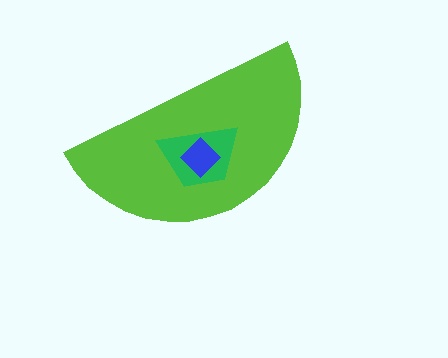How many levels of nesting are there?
3.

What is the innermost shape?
The blue diamond.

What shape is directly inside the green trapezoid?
The blue diamond.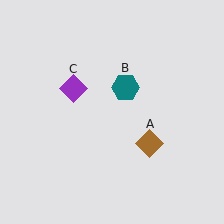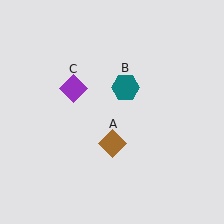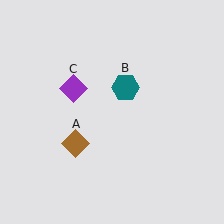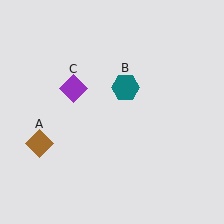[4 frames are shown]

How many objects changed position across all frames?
1 object changed position: brown diamond (object A).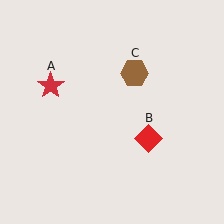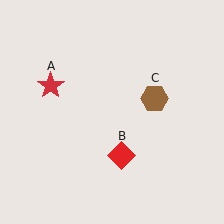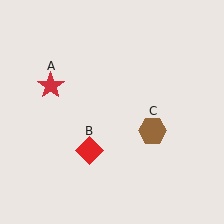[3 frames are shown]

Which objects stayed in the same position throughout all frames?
Red star (object A) remained stationary.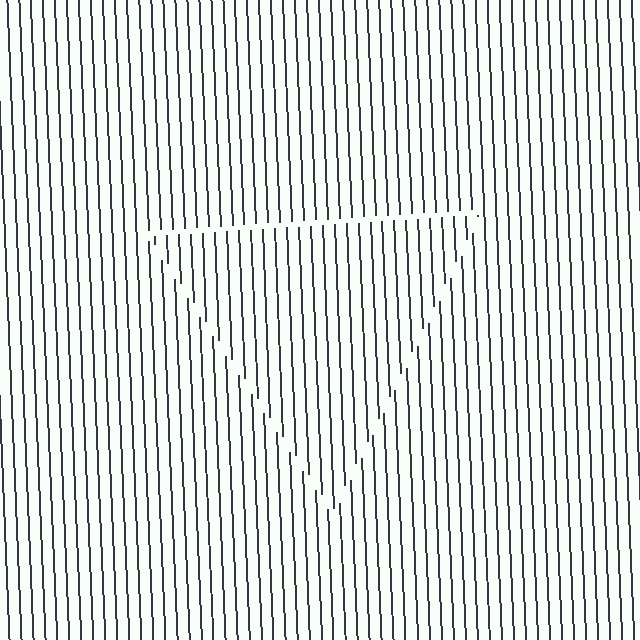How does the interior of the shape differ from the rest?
The interior of the shape contains the same grating, shifted by half a period — the contour is defined by the phase discontinuity where line-ends from the inner and outer gratings abut.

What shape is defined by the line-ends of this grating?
An illusory triangle. The interior of the shape contains the same grating, shifted by half a period — the contour is defined by the phase discontinuity where line-ends from the inner and outer gratings abut.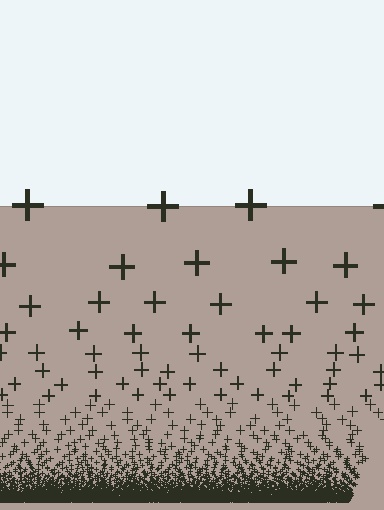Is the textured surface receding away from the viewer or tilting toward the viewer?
The surface appears to tilt toward the viewer. Texture elements get larger and sparser toward the top.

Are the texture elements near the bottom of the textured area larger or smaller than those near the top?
Smaller. The gradient is inverted — elements near the bottom are smaller and denser.